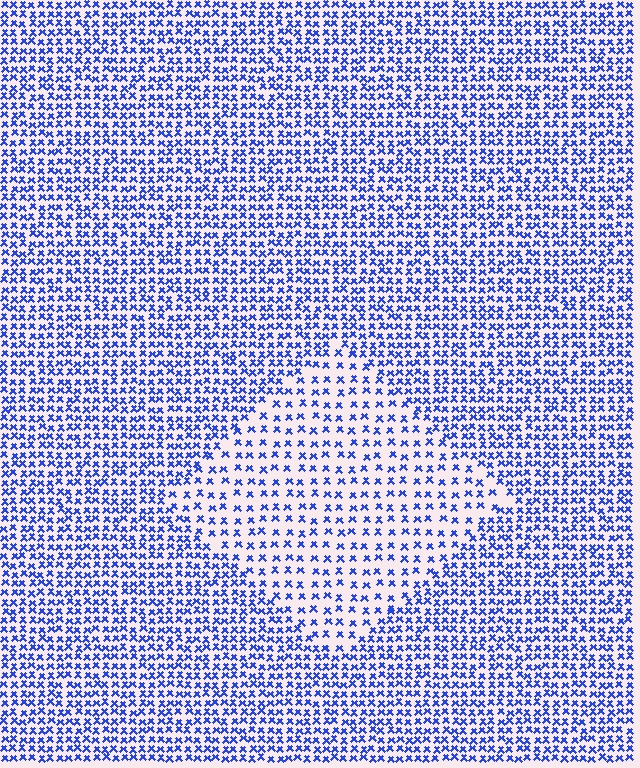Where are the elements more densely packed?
The elements are more densely packed outside the diamond boundary.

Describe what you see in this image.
The image contains small blue elements arranged at two different densities. A diamond-shaped region is visible where the elements are less densely packed than the surrounding area.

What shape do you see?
I see a diamond.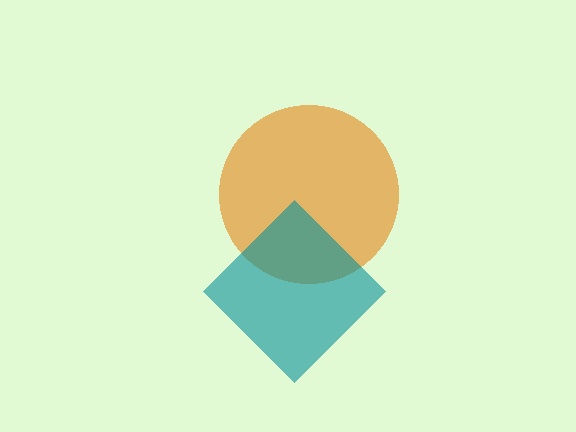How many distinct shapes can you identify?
There are 2 distinct shapes: an orange circle, a teal diamond.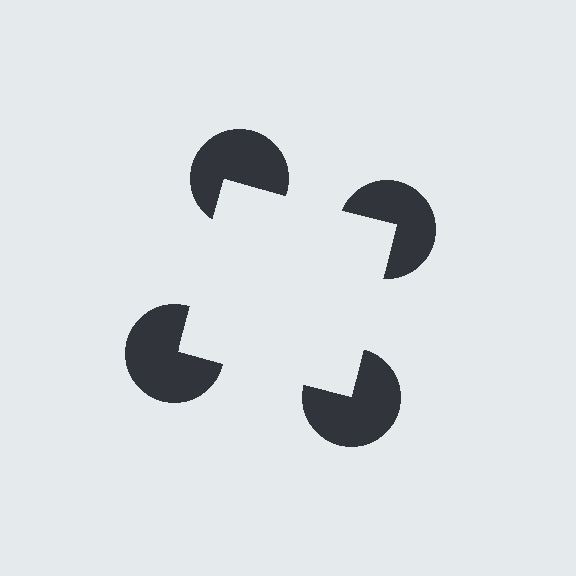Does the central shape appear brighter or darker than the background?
It typically appears slightly brighter than the background, even though no actual brightness change is drawn.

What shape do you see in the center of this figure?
An illusory square — its edges are inferred from the aligned wedge cuts in the pac-man discs, not physically drawn.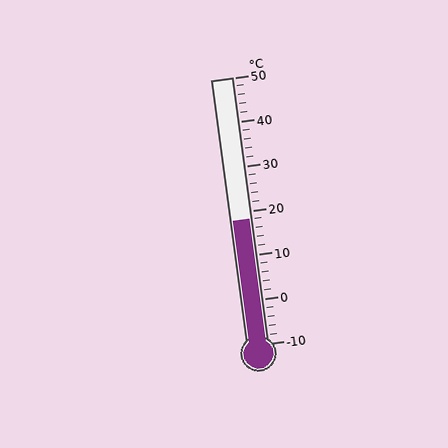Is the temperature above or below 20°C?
The temperature is below 20°C.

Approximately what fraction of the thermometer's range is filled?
The thermometer is filled to approximately 45% of its range.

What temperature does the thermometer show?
The thermometer shows approximately 18°C.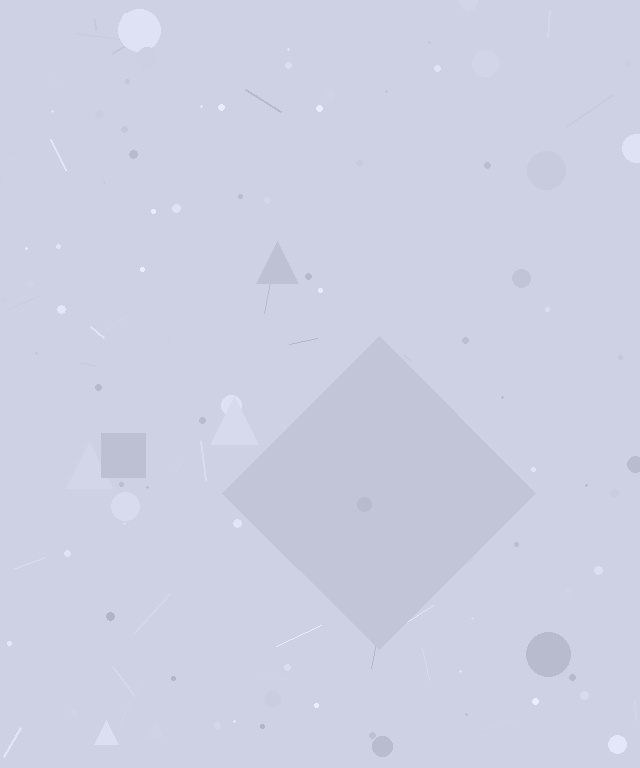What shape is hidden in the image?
A diamond is hidden in the image.